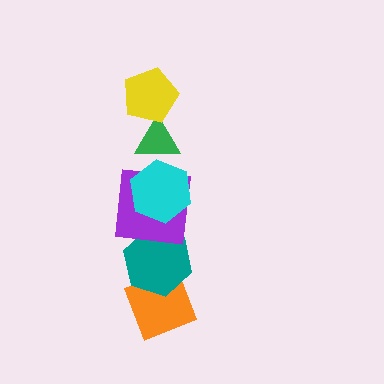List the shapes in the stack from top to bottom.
From top to bottom: the yellow pentagon, the green triangle, the cyan hexagon, the purple square, the teal hexagon, the orange diamond.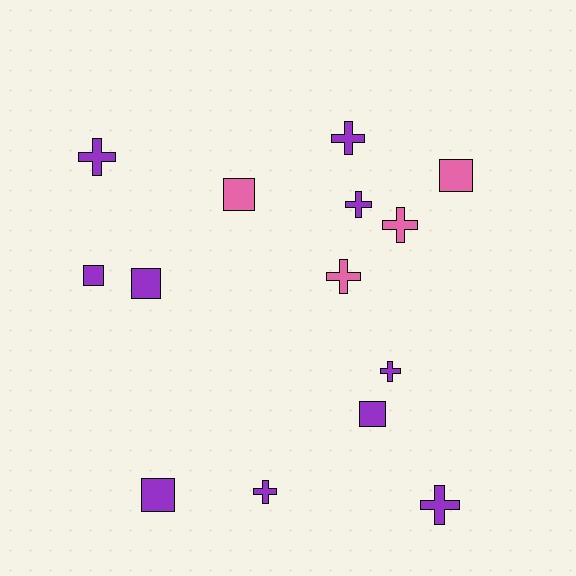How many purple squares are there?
There are 4 purple squares.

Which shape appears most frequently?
Cross, with 8 objects.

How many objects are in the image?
There are 14 objects.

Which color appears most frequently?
Purple, with 10 objects.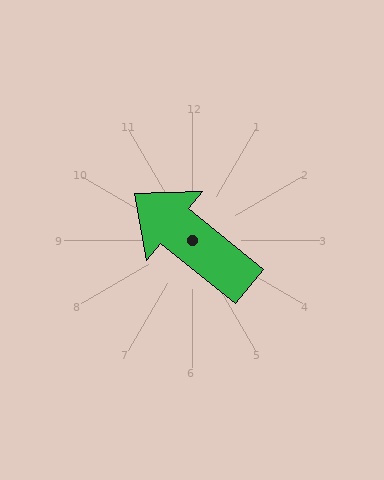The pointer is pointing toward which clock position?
Roughly 10 o'clock.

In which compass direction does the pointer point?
Northwest.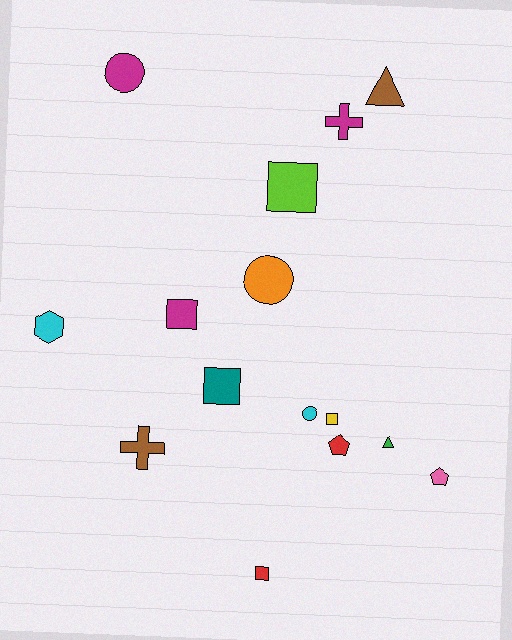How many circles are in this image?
There are 3 circles.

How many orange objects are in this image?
There is 1 orange object.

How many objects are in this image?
There are 15 objects.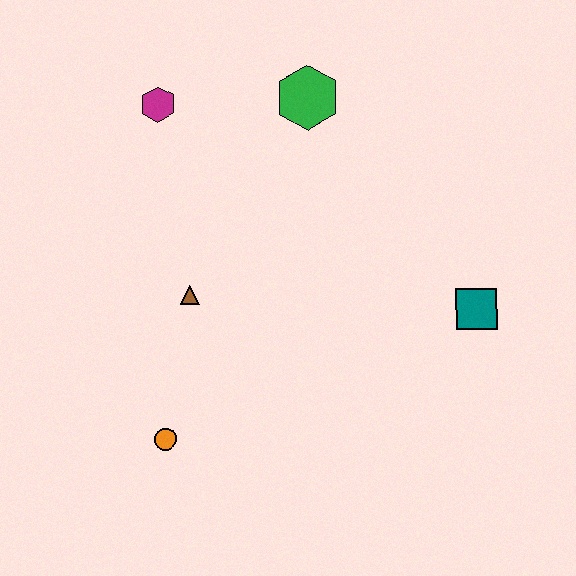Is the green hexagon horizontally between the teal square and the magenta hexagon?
Yes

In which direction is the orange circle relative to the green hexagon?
The orange circle is below the green hexagon.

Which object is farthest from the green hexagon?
The orange circle is farthest from the green hexagon.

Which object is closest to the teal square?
The green hexagon is closest to the teal square.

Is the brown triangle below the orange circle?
No